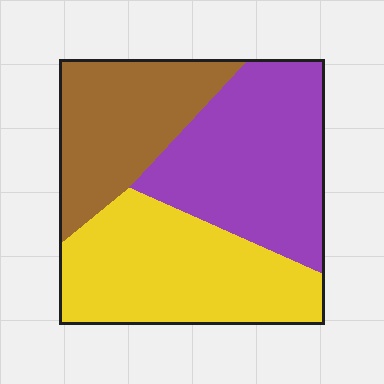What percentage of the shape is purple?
Purple covers 37% of the shape.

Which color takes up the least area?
Brown, at roughly 25%.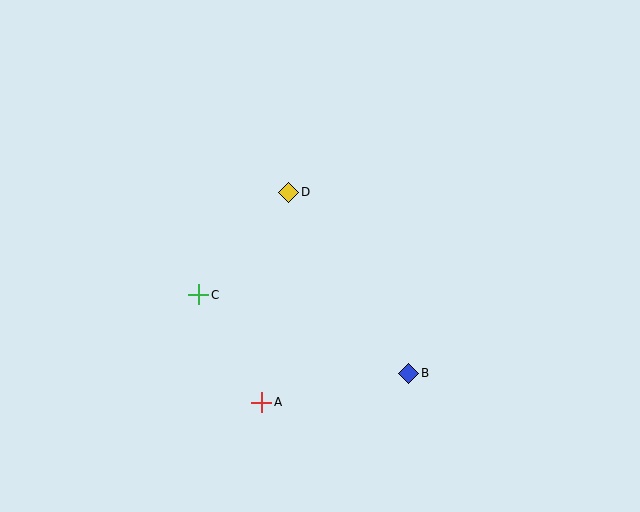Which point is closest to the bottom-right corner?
Point B is closest to the bottom-right corner.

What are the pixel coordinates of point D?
Point D is at (289, 192).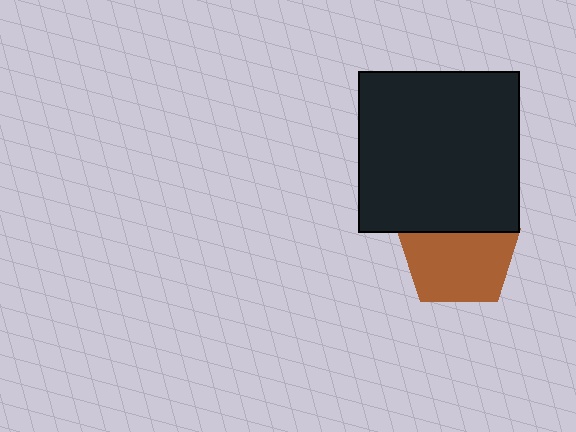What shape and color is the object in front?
The object in front is a black square.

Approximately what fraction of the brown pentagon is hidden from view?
Roughly 34% of the brown pentagon is hidden behind the black square.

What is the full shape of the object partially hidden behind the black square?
The partially hidden object is a brown pentagon.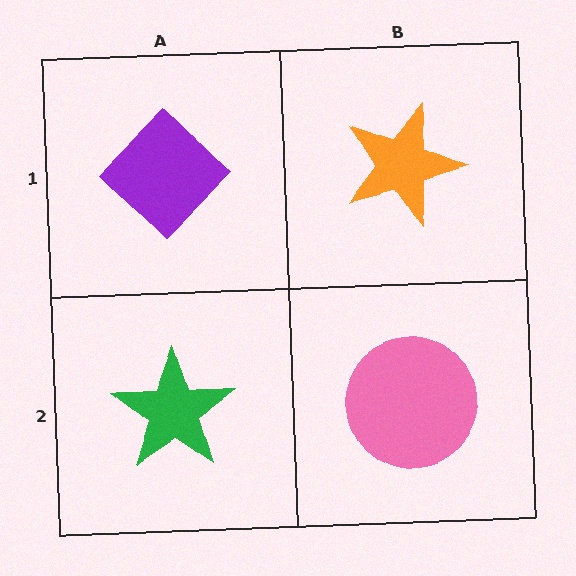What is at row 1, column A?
A purple diamond.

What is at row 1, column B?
An orange star.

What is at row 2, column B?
A pink circle.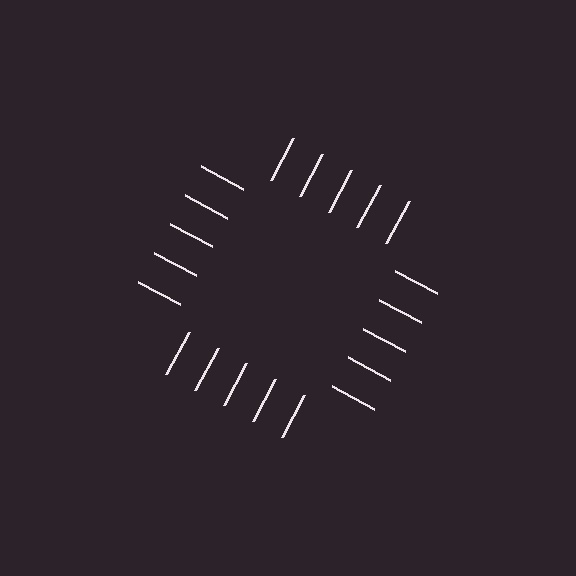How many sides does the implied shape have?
4 sides — the line-ends trace a square.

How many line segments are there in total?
20 — 5 along each of the 4 edges.